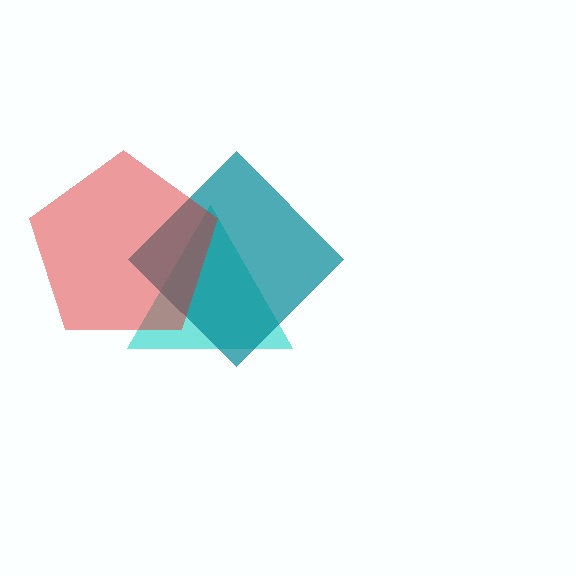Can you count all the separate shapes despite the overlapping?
Yes, there are 3 separate shapes.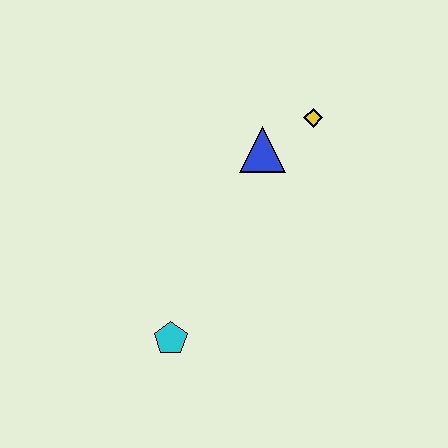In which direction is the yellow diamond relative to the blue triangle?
The yellow diamond is to the right of the blue triangle.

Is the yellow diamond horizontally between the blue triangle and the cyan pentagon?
No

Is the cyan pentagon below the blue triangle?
Yes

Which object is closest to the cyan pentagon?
The blue triangle is closest to the cyan pentagon.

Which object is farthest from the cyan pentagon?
The yellow diamond is farthest from the cyan pentagon.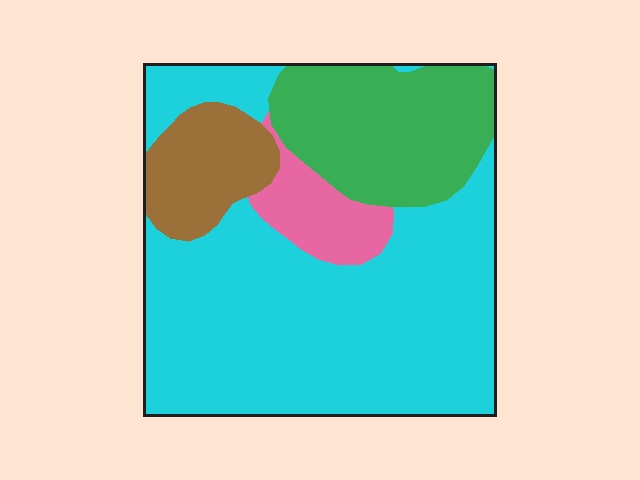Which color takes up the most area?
Cyan, at roughly 60%.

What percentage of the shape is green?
Green takes up about one fifth (1/5) of the shape.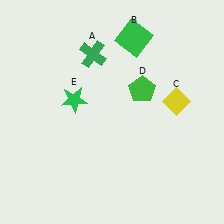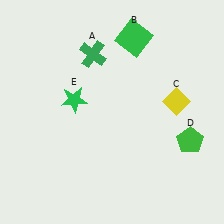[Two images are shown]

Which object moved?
The green pentagon (D) moved down.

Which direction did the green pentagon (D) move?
The green pentagon (D) moved down.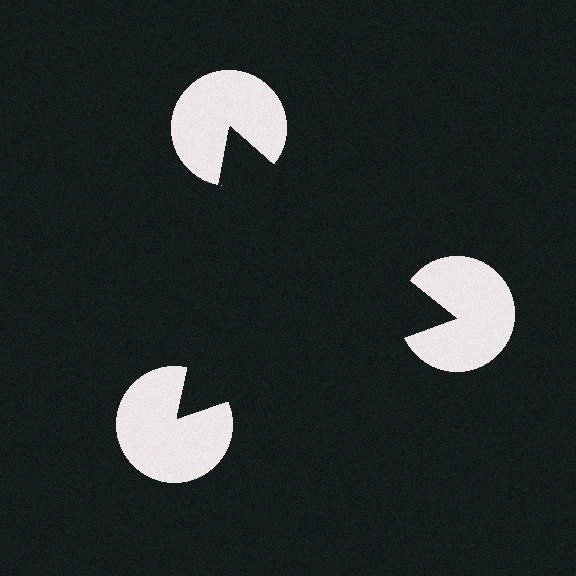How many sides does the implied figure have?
3 sides.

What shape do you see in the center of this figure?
An illusory triangle — its edges are inferred from the aligned wedge cuts in the pac-man discs, not physically drawn.